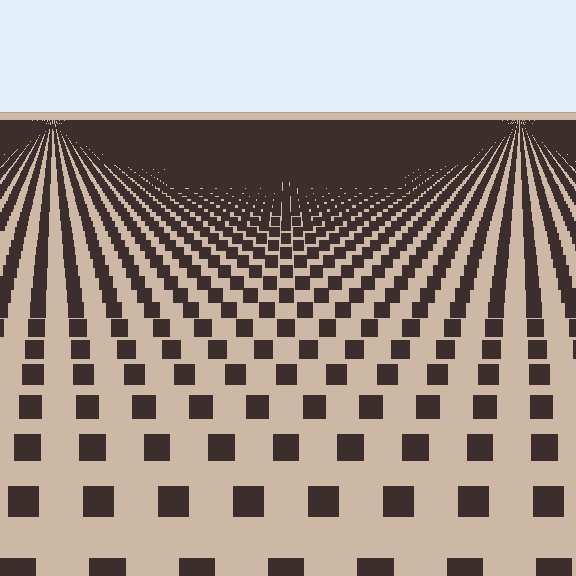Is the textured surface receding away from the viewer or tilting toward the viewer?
The surface is receding away from the viewer. Texture elements get smaller and denser toward the top.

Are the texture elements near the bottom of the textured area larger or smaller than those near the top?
Larger. Near the bottom, elements are closer to the viewer and appear at a bigger on-screen size.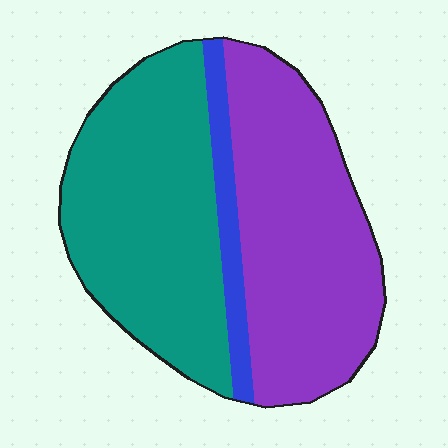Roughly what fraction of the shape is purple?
Purple covers 45% of the shape.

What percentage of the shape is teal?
Teal covers 46% of the shape.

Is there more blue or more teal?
Teal.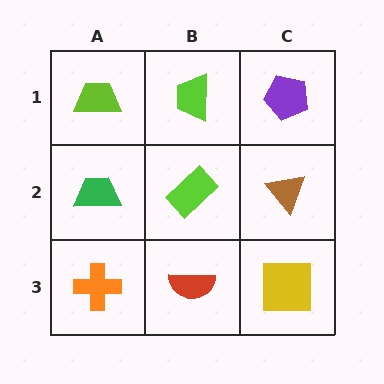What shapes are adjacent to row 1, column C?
A brown triangle (row 2, column C), a lime trapezoid (row 1, column B).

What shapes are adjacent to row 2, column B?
A lime trapezoid (row 1, column B), a red semicircle (row 3, column B), a green trapezoid (row 2, column A), a brown triangle (row 2, column C).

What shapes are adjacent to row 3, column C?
A brown triangle (row 2, column C), a red semicircle (row 3, column B).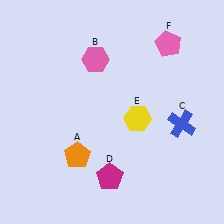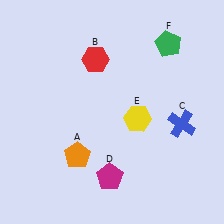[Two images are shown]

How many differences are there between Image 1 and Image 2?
There are 2 differences between the two images.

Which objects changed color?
B changed from pink to red. F changed from pink to green.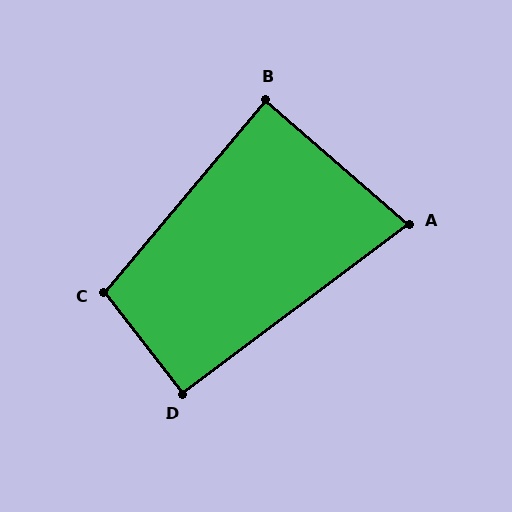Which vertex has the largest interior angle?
C, at approximately 102 degrees.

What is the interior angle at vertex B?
Approximately 89 degrees (approximately right).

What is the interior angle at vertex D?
Approximately 91 degrees (approximately right).